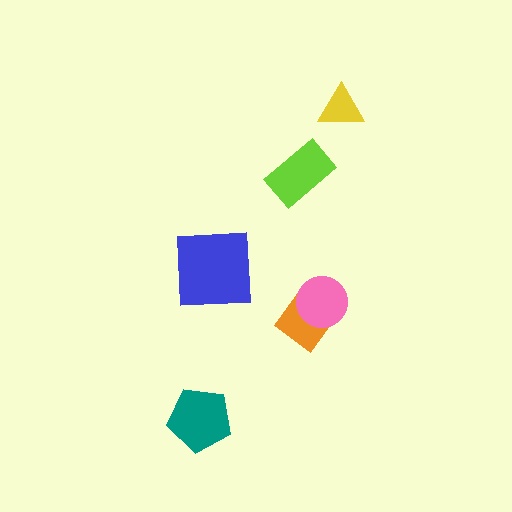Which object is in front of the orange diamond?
The pink circle is in front of the orange diamond.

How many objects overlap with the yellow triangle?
0 objects overlap with the yellow triangle.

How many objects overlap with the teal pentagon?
0 objects overlap with the teal pentagon.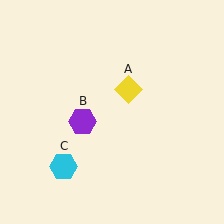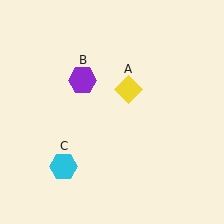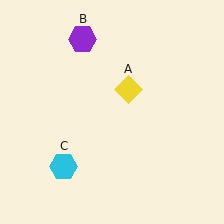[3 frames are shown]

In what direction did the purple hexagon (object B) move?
The purple hexagon (object B) moved up.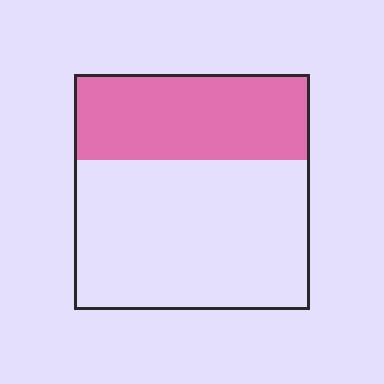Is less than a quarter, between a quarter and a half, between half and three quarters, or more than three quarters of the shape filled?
Between a quarter and a half.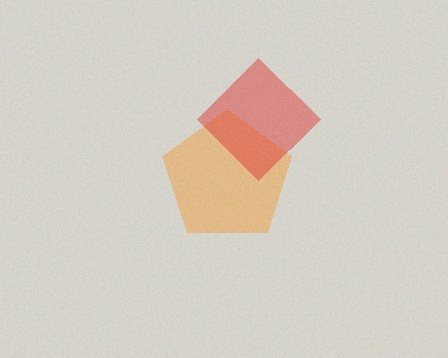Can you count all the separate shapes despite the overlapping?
Yes, there are 2 separate shapes.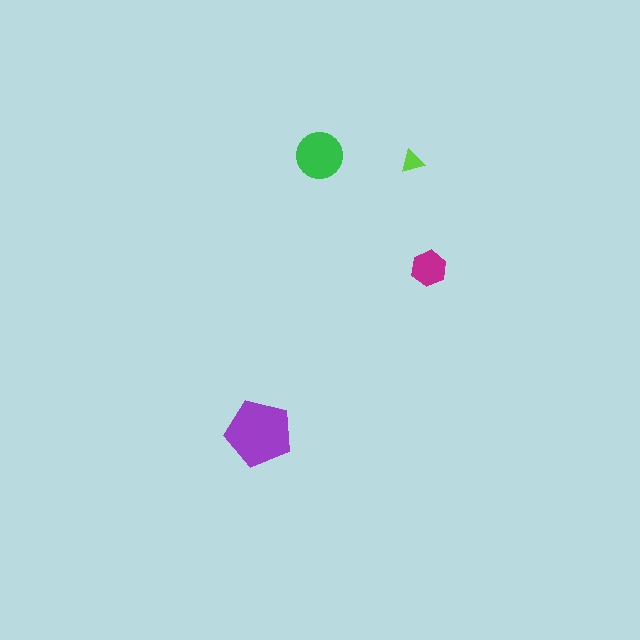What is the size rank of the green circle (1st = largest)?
2nd.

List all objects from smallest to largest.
The lime triangle, the magenta hexagon, the green circle, the purple pentagon.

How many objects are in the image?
There are 4 objects in the image.